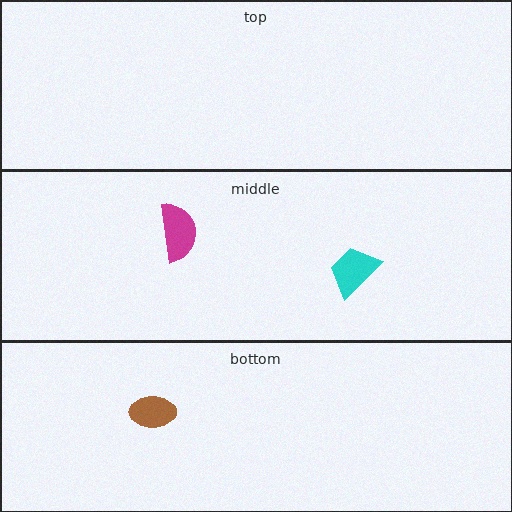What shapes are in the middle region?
The magenta semicircle, the cyan trapezoid.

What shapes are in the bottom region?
The brown ellipse.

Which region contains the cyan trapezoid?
The middle region.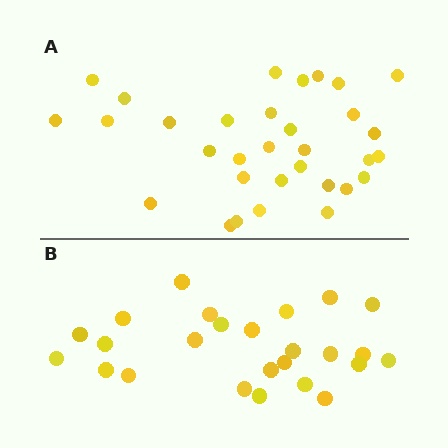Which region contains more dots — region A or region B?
Region A (the top region) has more dots.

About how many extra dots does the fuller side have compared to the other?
Region A has roughly 8 or so more dots than region B.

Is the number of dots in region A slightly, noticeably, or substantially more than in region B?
Region A has noticeably more, but not dramatically so. The ratio is roughly 1.3 to 1.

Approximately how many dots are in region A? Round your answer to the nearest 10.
About 30 dots. (The exact count is 32, which rounds to 30.)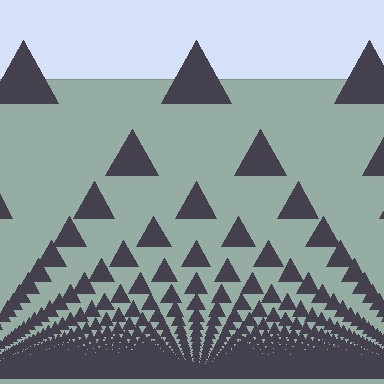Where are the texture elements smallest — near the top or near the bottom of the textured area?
Near the bottom.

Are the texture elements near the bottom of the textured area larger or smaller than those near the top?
Smaller. The gradient is inverted — elements near the bottom are smaller and denser.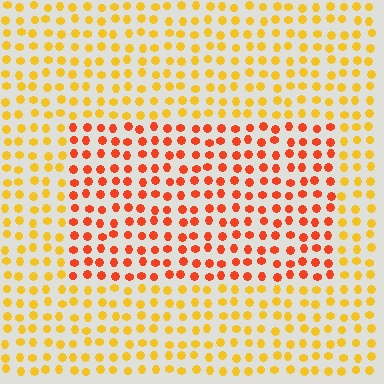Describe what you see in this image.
The image is filled with small yellow elements in a uniform arrangement. A rectangle-shaped region is visible where the elements are tinted to a slightly different hue, forming a subtle color boundary.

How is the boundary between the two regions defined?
The boundary is defined purely by a slight shift in hue (about 38 degrees). Spacing, size, and orientation are identical on both sides.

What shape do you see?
I see a rectangle.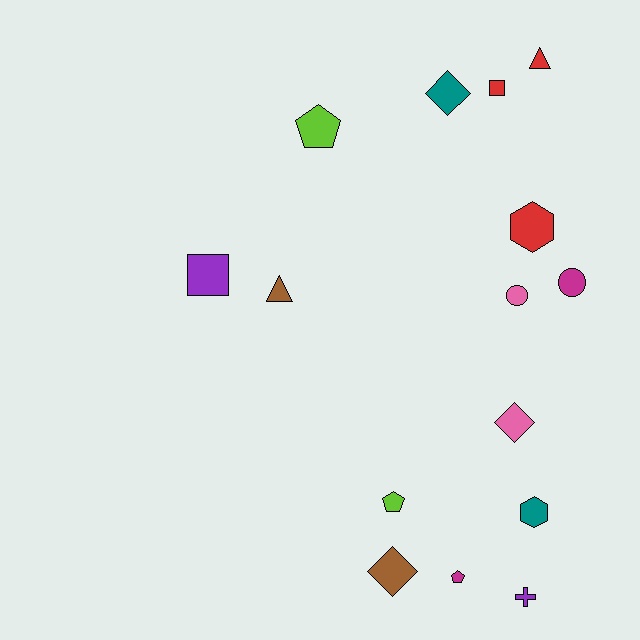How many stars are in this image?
There are no stars.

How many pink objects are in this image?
There are 2 pink objects.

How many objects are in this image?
There are 15 objects.